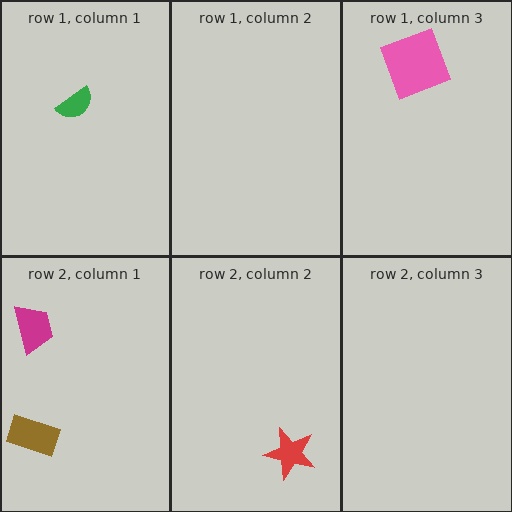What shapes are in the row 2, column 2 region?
The red star.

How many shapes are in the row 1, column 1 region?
1.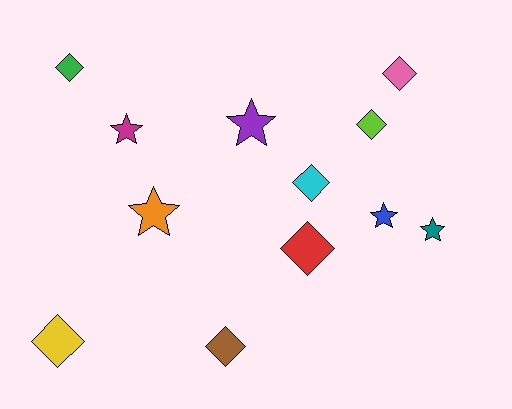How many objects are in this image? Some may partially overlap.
There are 12 objects.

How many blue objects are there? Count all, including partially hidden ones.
There is 1 blue object.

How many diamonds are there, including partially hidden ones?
There are 7 diamonds.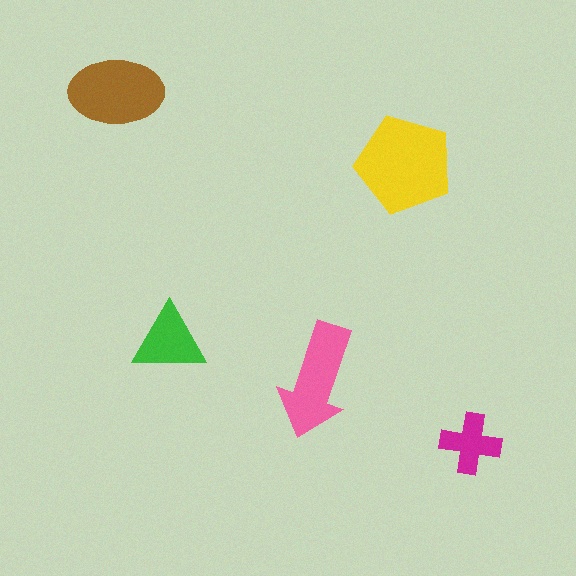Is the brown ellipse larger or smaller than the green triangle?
Larger.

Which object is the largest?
The yellow pentagon.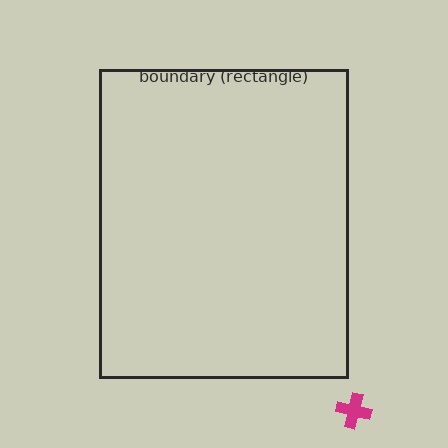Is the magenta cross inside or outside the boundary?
Outside.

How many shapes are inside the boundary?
0 inside, 1 outside.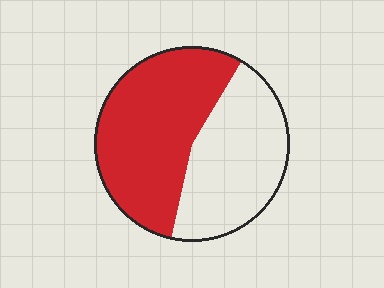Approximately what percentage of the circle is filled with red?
Approximately 55%.